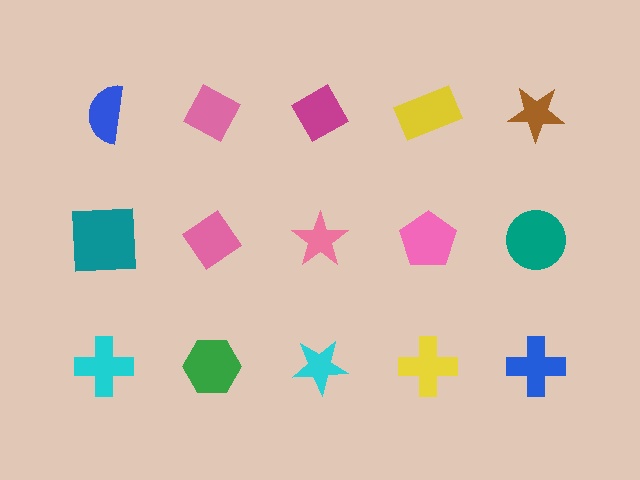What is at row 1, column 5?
A brown star.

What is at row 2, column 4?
A pink pentagon.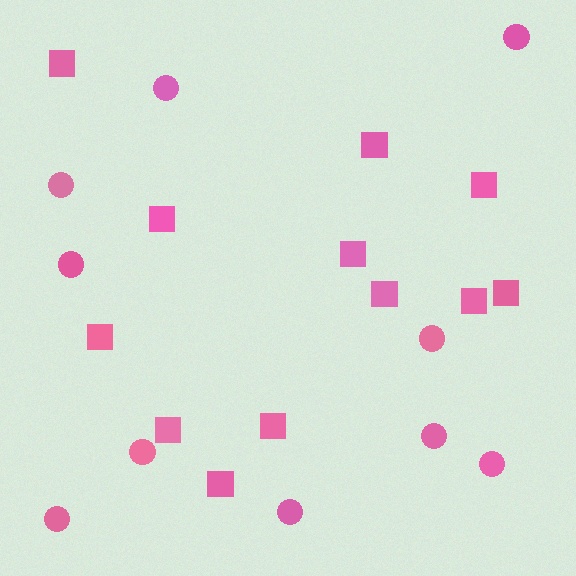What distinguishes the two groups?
There are 2 groups: one group of squares (12) and one group of circles (10).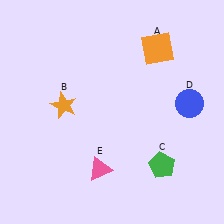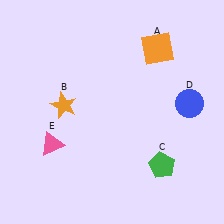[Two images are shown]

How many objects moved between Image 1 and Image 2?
1 object moved between the two images.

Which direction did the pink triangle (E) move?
The pink triangle (E) moved left.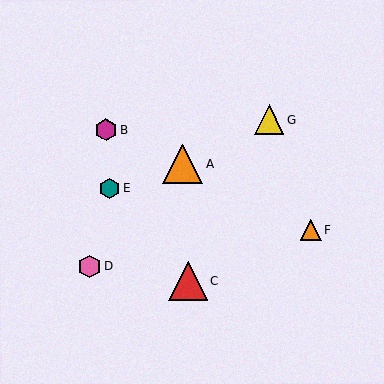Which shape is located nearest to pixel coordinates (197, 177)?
The orange triangle (labeled A) at (182, 164) is nearest to that location.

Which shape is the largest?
The orange triangle (labeled A) is the largest.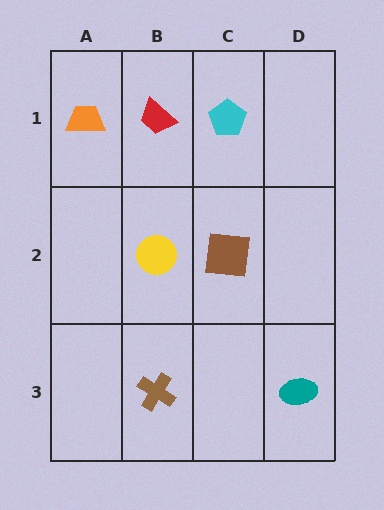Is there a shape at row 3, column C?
No, that cell is empty.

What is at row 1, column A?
An orange trapezoid.